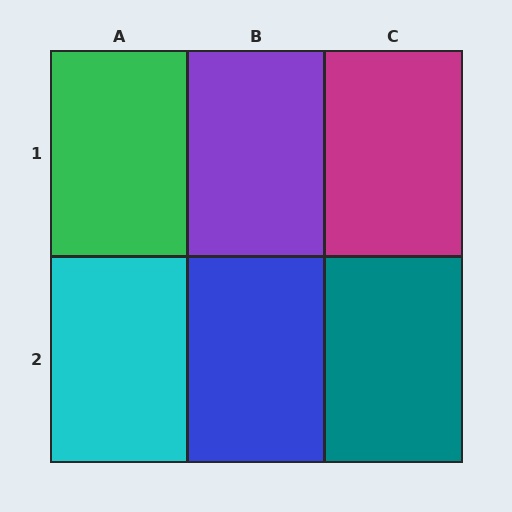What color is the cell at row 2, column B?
Blue.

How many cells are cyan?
1 cell is cyan.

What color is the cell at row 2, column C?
Teal.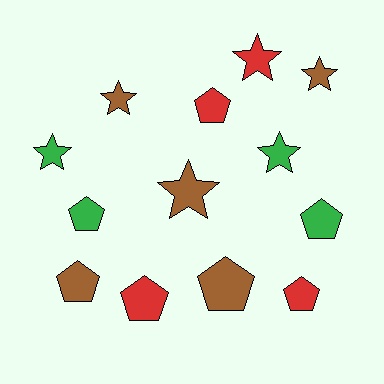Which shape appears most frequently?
Pentagon, with 7 objects.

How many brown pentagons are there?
There are 2 brown pentagons.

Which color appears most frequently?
Brown, with 5 objects.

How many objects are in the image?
There are 13 objects.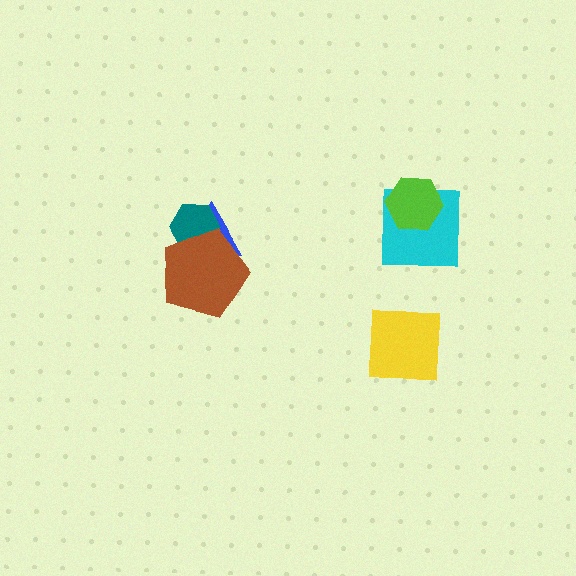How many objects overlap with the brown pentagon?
2 objects overlap with the brown pentagon.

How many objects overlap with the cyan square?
1 object overlaps with the cyan square.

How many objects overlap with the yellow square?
0 objects overlap with the yellow square.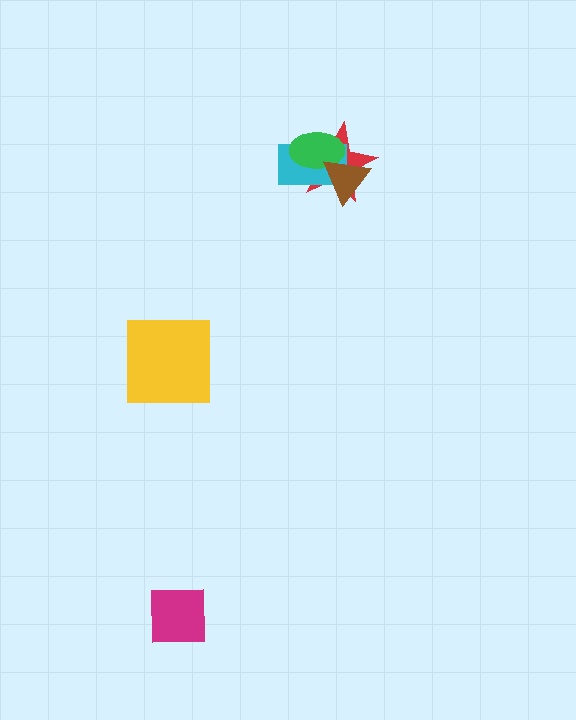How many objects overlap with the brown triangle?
3 objects overlap with the brown triangle.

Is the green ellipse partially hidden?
Yes, it is partially covered by another shape.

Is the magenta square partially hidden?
No, no other shape covers it.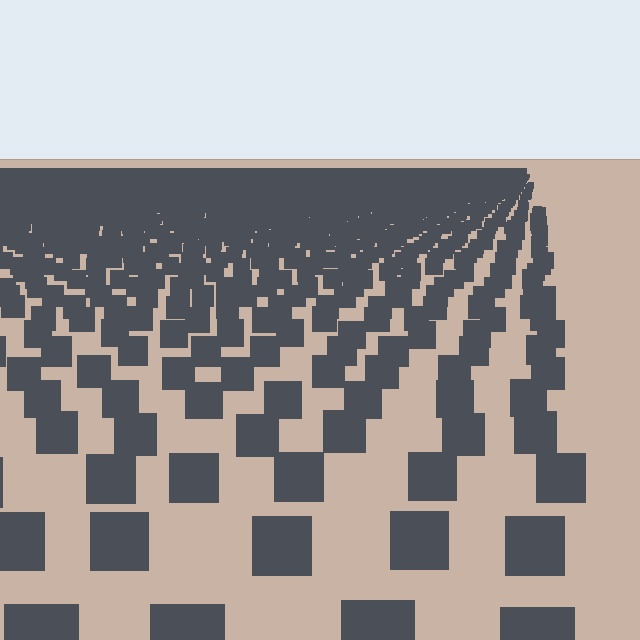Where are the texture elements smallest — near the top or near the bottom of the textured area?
Near the top.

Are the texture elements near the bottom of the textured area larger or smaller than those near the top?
Larger. Near the bottom, elements are closer to the viewer and appear at a bigger on-screen size.